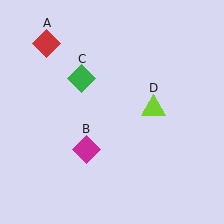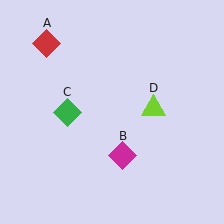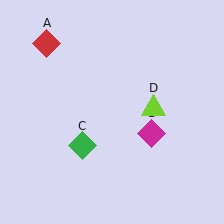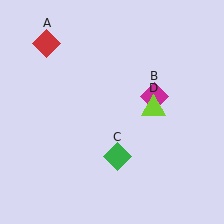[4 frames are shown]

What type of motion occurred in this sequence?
The magenta diamond (object B), green diamond (object C) rotated counterclockwise around the center of the scene.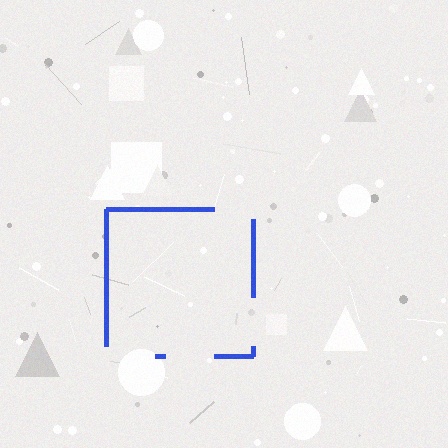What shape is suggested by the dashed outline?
The dashed outline suggests a square.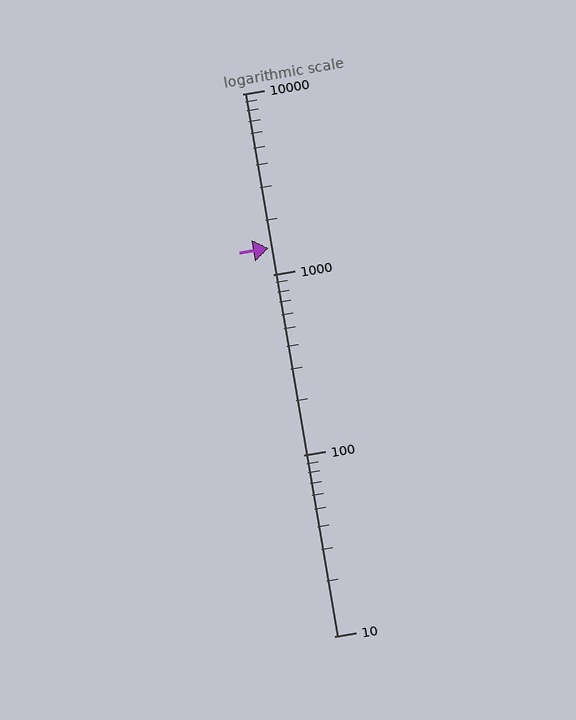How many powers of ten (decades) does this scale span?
The scale spans 3 decades, from 10 to 10000.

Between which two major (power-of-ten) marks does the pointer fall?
The pointer is between 1000 and 10000.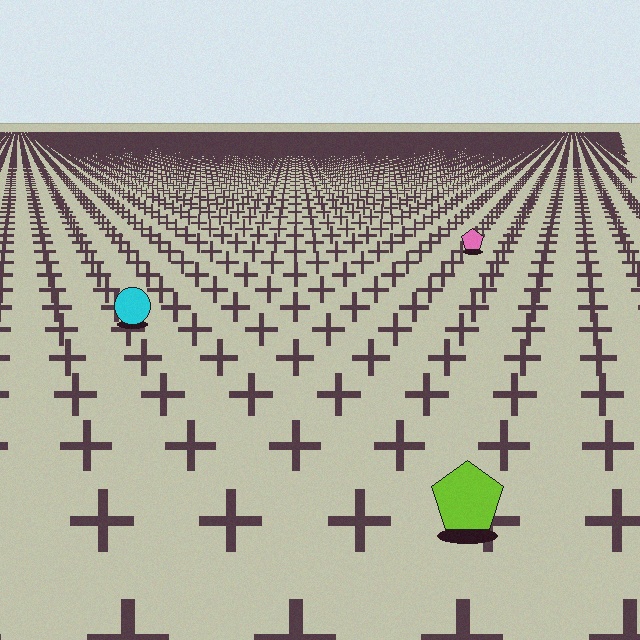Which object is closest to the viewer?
The lime pentagon is closest. The texture marks near it are larger and more spread out.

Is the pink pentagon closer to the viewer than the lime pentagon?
No. The lime pentagon is closer — you can tell from the texture gradient: the ground texture is coarser near it.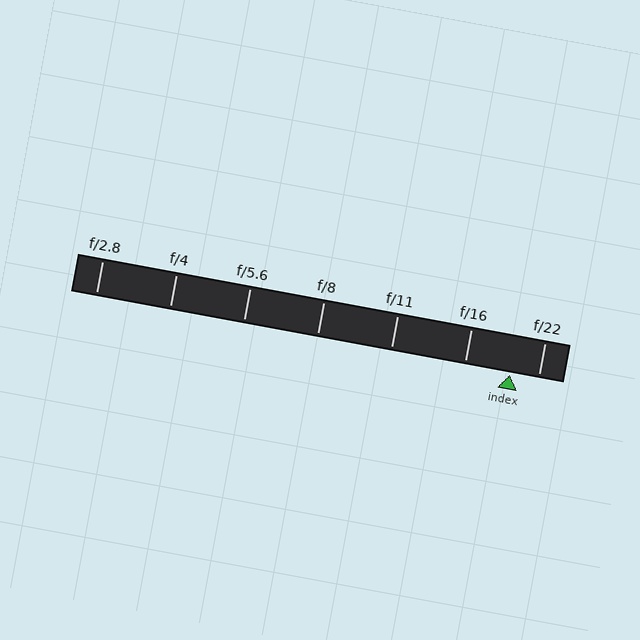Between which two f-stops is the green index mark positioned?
The index mark is between f/16 and f/22.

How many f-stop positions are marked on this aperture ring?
There are 7 f-stop positions marked.